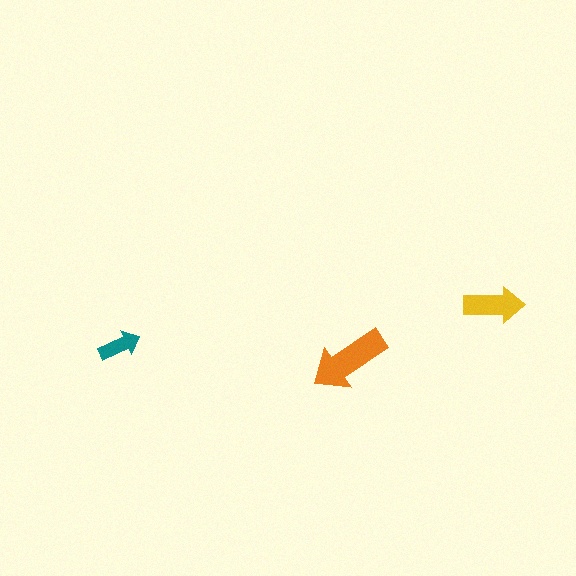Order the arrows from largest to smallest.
the orange one, the yellow one, the teal one.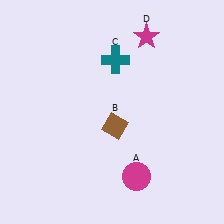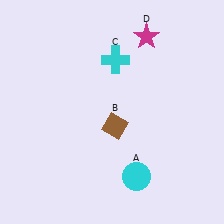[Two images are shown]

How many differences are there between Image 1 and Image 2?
There are 2 differences between the two images.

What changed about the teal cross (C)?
In Image 1, C is teal. In Image 2, it changed to cyan.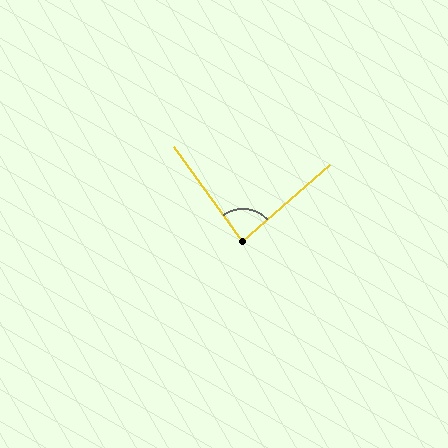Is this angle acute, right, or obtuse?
It is acute.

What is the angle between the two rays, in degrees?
Approximately 85 degrees.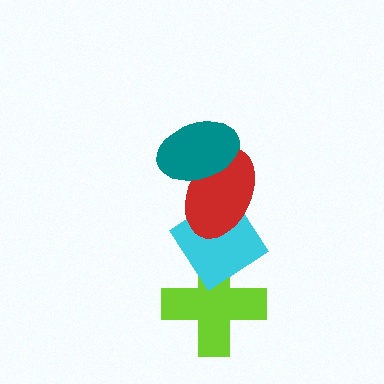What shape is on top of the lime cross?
The cyan diamond is on top of the lime cross.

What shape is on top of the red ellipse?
The teal ellipse is on top of the red ellipse.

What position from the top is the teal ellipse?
The teal ellipse is 1st from the top.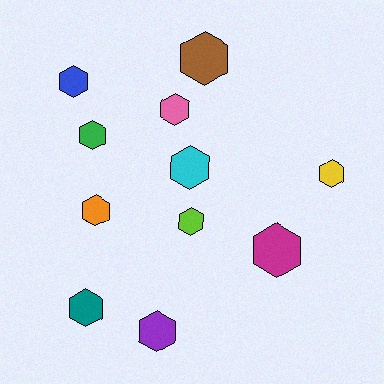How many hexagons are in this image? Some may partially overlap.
There are 11 hexagons.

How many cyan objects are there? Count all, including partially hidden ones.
There is 1 cyan object.